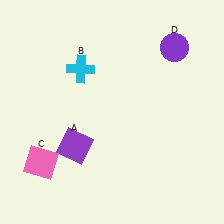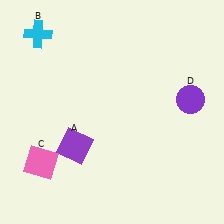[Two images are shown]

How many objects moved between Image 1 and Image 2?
2 objects moved between the two images.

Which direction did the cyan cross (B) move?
The cyan cross (B) moved left.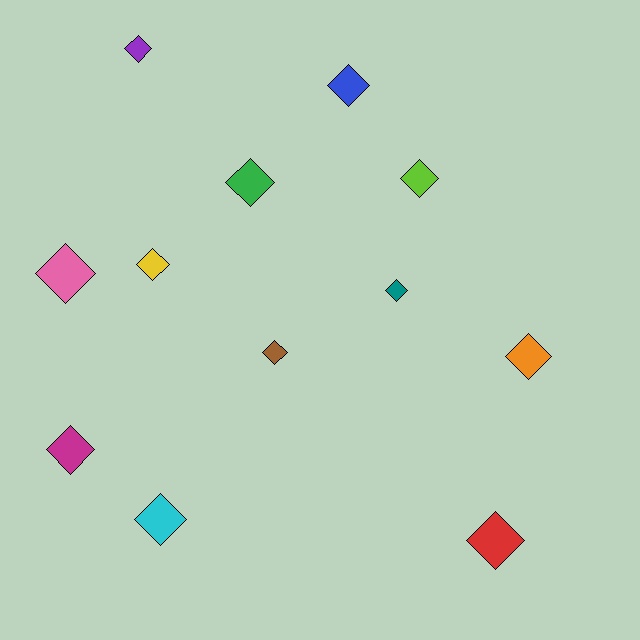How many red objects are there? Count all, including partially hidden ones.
There is 1 red object.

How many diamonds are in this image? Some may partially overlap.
There are 12 diamonds.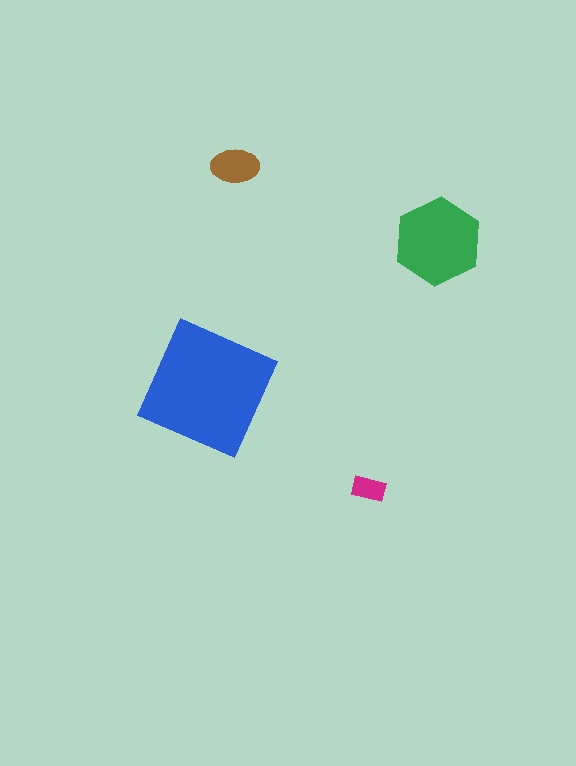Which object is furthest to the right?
The green hexagon is rightmost.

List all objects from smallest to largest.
The magenta rectangle, the brown ellipse, the green hexagon, the blue square.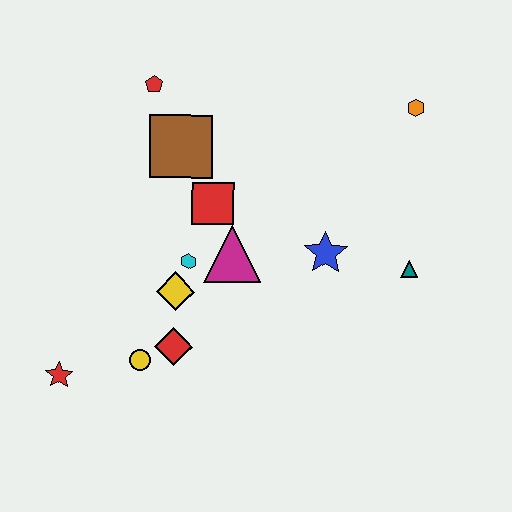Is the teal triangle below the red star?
No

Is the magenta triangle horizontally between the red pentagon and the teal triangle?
Yes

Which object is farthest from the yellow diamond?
The orange hexagon is farthest from the yellow diamond.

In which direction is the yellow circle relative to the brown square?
The yellow circle is below the brown square.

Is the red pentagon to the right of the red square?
No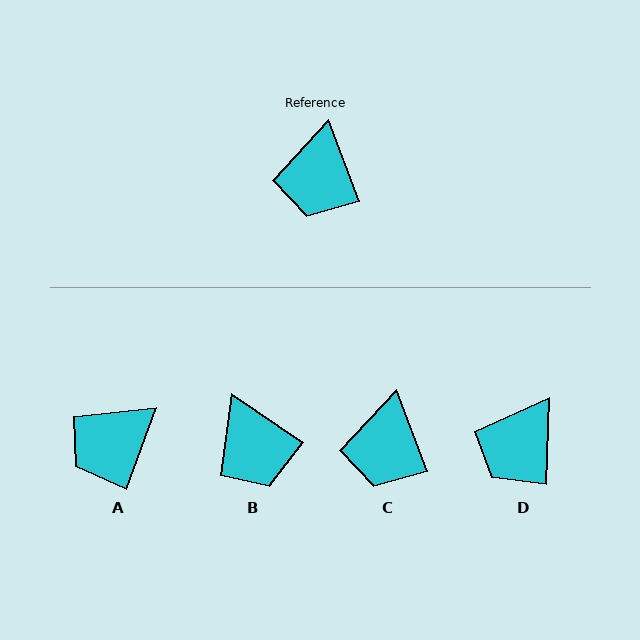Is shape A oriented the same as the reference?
No, it is off by about 40 degrees.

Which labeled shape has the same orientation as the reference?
C.